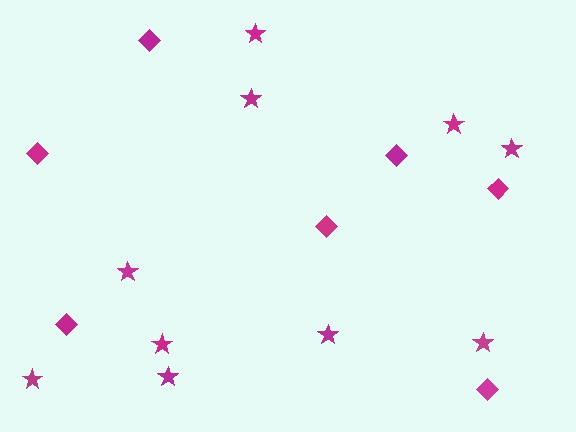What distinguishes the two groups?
There are 2 groups: one group of stars (10) and one group of diamonds (7).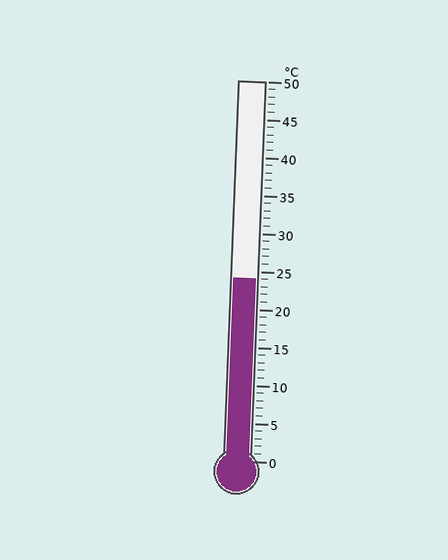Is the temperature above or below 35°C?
The temperature is below 35°C.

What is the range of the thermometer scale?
The thermometer scale ranges from 0°C to 50°C.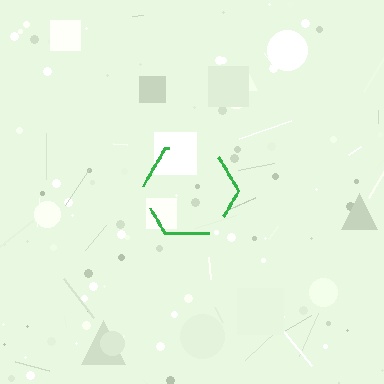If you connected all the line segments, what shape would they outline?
They would outline a hexagon.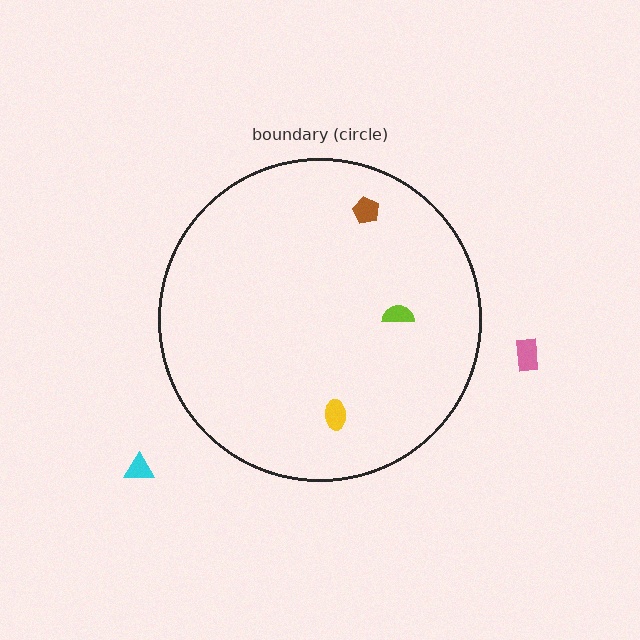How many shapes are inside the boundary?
3 inside, 2 outside.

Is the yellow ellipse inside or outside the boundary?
Inside.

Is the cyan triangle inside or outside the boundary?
Outside.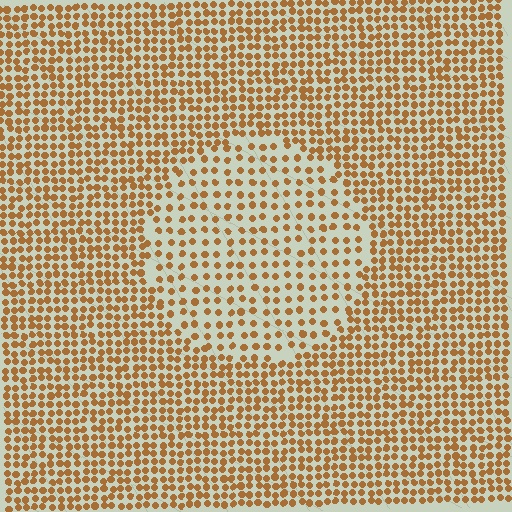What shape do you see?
I see a circle.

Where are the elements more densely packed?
The elements are more densely packed outside the circle boundary.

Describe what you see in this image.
The image contains small brown elements arranged at two different densities. A circle-shaped region is visible where the elements are less densely packed than the surrounding area.